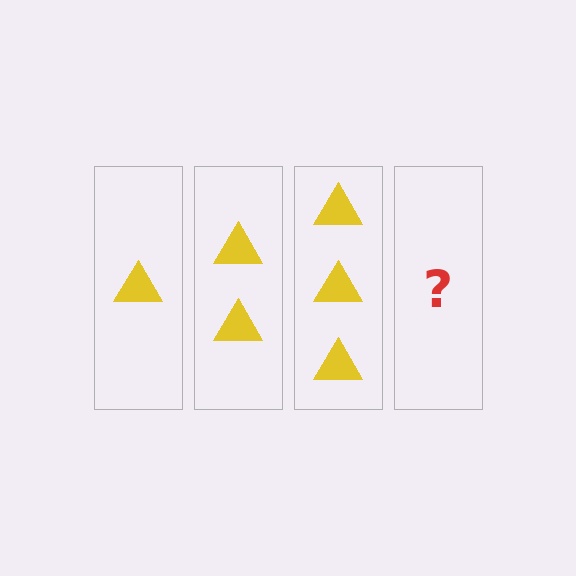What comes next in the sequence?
The next element should be 4 triangles.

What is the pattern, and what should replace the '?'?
The pattern is that each step adds one more triangle. The '?' should be 4 triangles.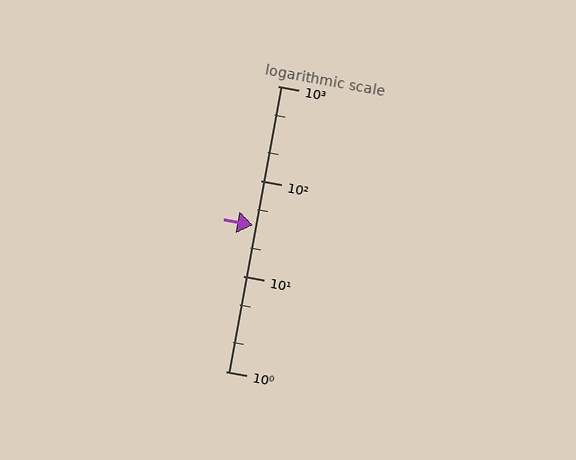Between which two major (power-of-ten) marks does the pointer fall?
The pointer is between 10 and 100.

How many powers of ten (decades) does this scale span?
The scale spans 3 decades, from 1 to 1000.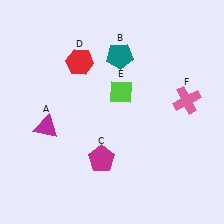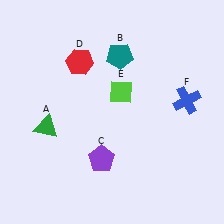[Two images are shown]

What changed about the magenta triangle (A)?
In Image 1, A is magenta. In Image 2, it changed to green.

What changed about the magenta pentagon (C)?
In Image 1, C is magenta. In Image 2, it changed to purple.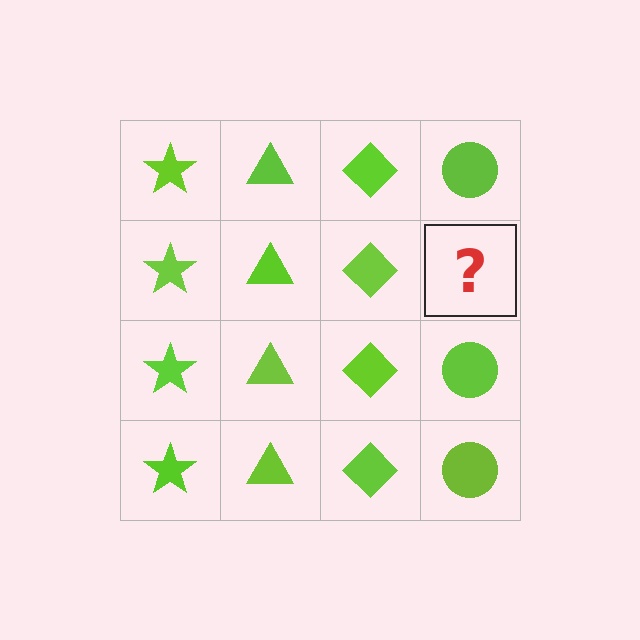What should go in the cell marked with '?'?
The missing cell should contain a lime circle.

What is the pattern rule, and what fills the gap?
The rule is that each column has a consistent shape. The gap should be filled with a lime circle.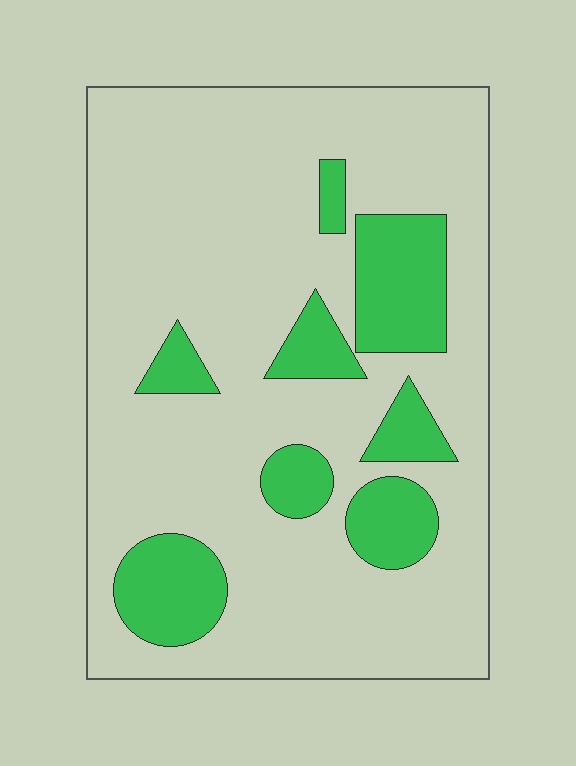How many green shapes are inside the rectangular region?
8.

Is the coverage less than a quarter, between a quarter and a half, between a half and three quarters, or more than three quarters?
Less than a quarter.